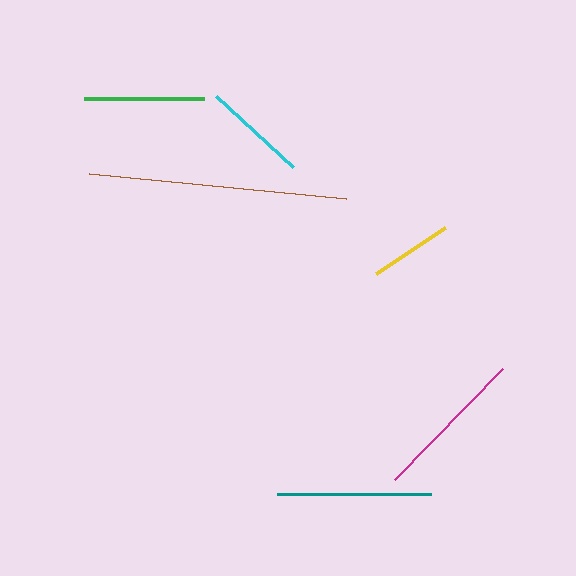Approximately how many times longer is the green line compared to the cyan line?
The green line is approximately 1.1 times the length of the cyan line.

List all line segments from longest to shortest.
From longest to shortest: brown, teal, magenta, green, cyan, yellow.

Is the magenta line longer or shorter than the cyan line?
The magenta line is longer than the cyan line.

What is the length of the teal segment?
The teal segment is approximately 155 pixels long.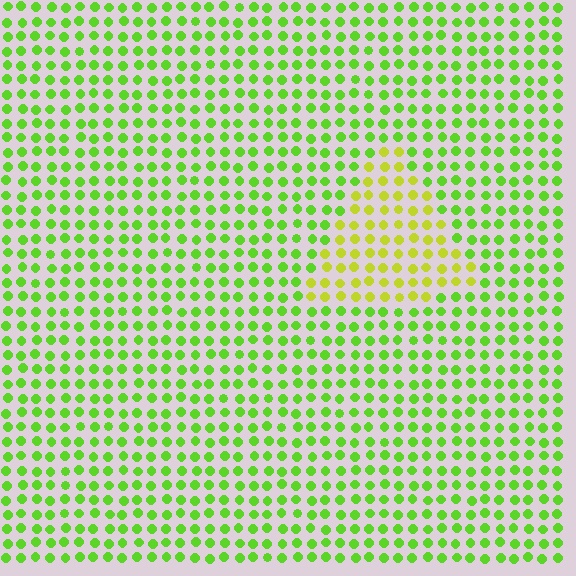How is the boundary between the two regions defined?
The boundary is defined purely by a slight shift in hue (about 34 degrees). Spacing, size, and orientation are identical on both sides.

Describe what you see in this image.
The image is filled with small lime elements in a uniform arrangement. A triangle-shaped region is visible where the elements are tinted to a slightly different hue, forming a subtle color boundary.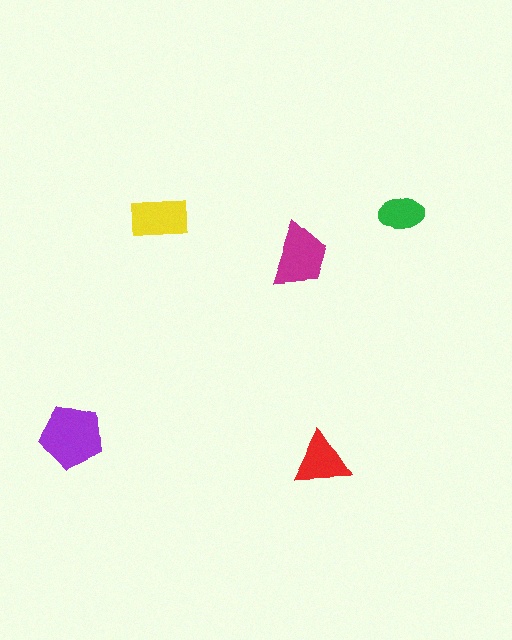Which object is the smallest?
The green ellipse.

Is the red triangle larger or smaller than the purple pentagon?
Smaller.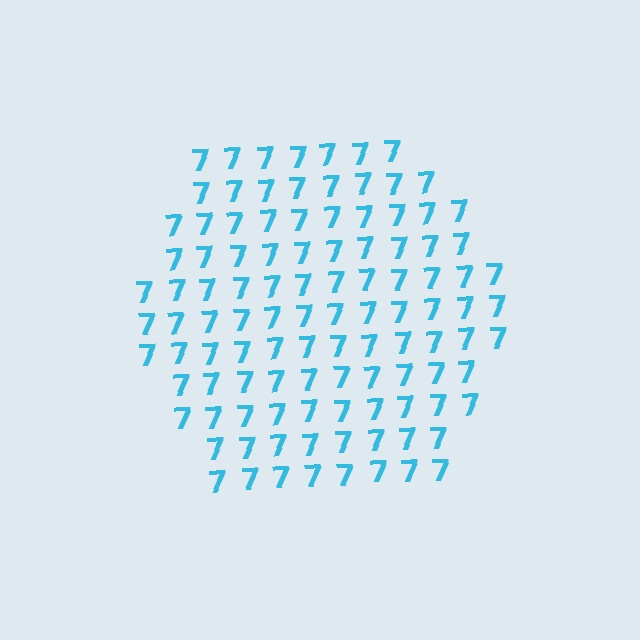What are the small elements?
The small elements are digit 7's.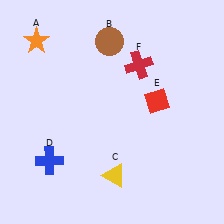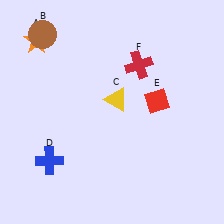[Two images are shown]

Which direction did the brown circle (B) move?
The brown circle (B) moved left.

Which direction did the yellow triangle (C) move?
The yellow triangle (C) moved up.